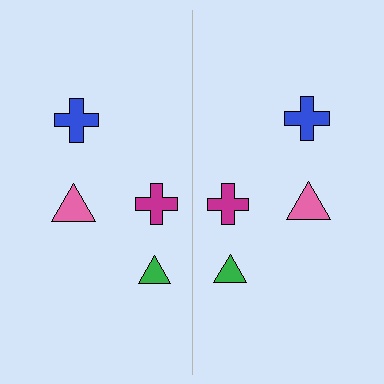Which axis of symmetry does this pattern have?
The pattern has a vertical axis of symmetry running through the center of the image.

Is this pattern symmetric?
Yes, this pattern has bilateral (reflection) symmetry.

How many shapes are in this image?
There are 8 shapes in this image.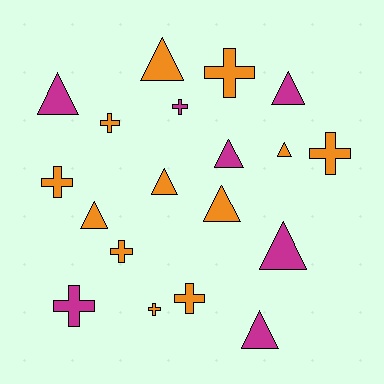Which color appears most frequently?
Orange, with 12 objects.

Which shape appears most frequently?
Triangle, with 10 objects.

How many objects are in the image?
There are 19 objects.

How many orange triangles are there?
There are 5 orange triangles.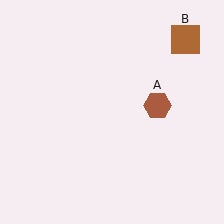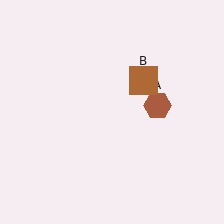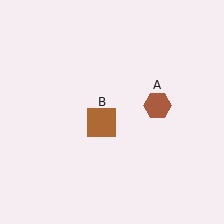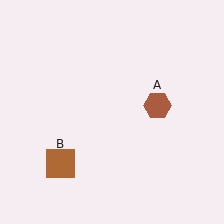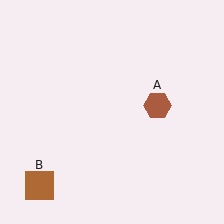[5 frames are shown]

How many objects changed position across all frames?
1 object changed position: brown square (object B).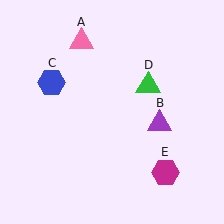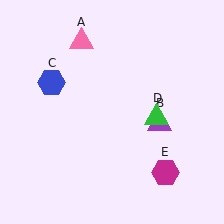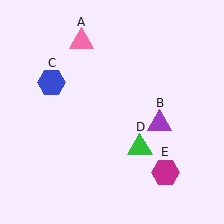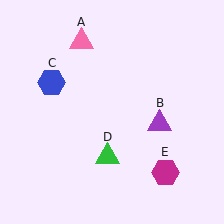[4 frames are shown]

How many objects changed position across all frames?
1 object changed position: green triangle (object D).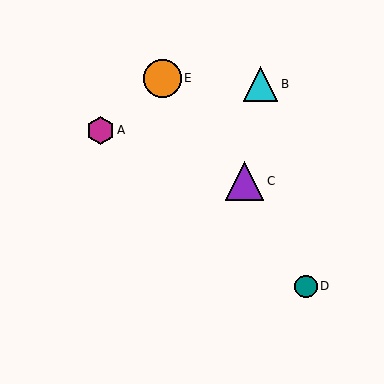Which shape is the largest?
The purple triangle (labeled C) is the largest.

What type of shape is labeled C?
Shape C is a purple triangle.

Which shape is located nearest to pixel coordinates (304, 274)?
The teal circle (labeled D) at (306, 286) is nearest to that location.